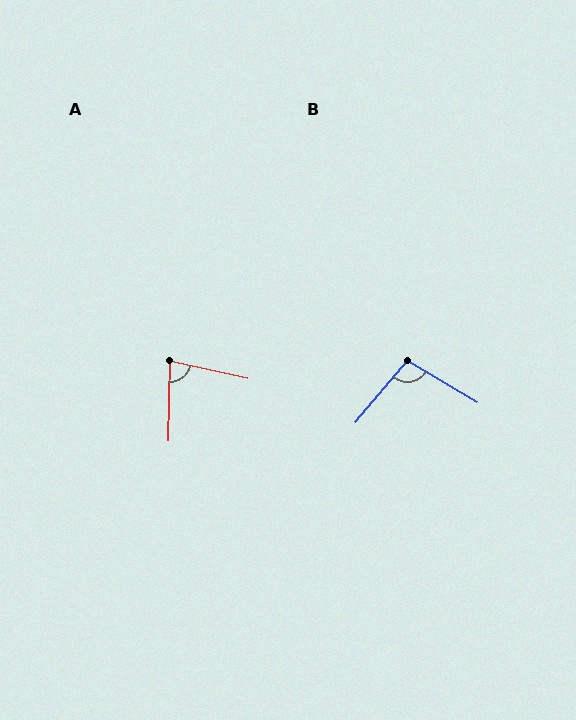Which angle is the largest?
B, at approximately 99 degrees.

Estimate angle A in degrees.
Approximately 78 degrees.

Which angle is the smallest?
A, at approximately 78 degrees.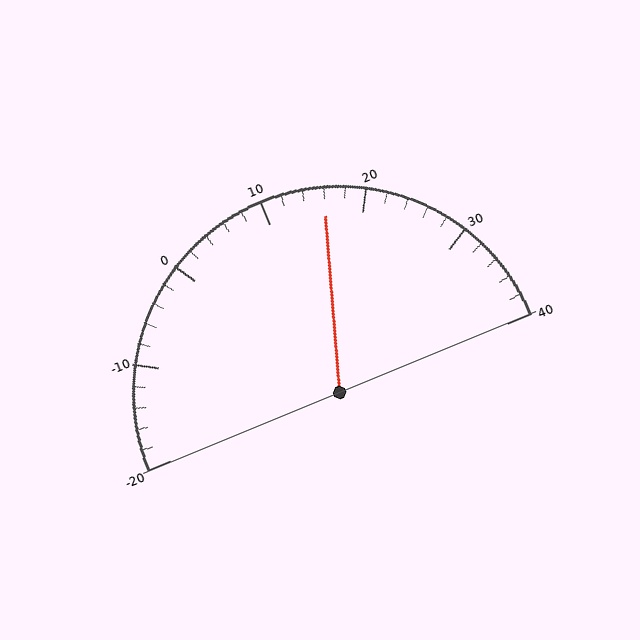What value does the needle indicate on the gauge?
The needle indicates approximately 16.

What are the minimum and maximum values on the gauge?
The gauge ranges from -20 to 40.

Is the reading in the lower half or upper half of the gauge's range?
The reading is in the upper half of the range (-20 to 40).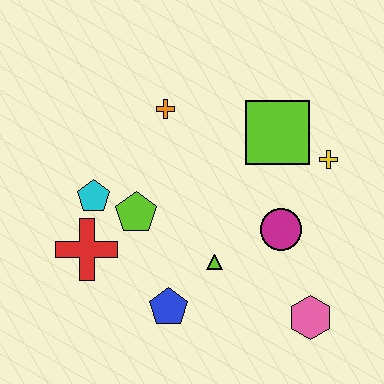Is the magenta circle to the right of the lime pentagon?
Yes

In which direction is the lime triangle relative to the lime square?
The lime triangle is below the lime square.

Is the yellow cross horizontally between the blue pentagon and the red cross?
No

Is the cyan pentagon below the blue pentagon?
No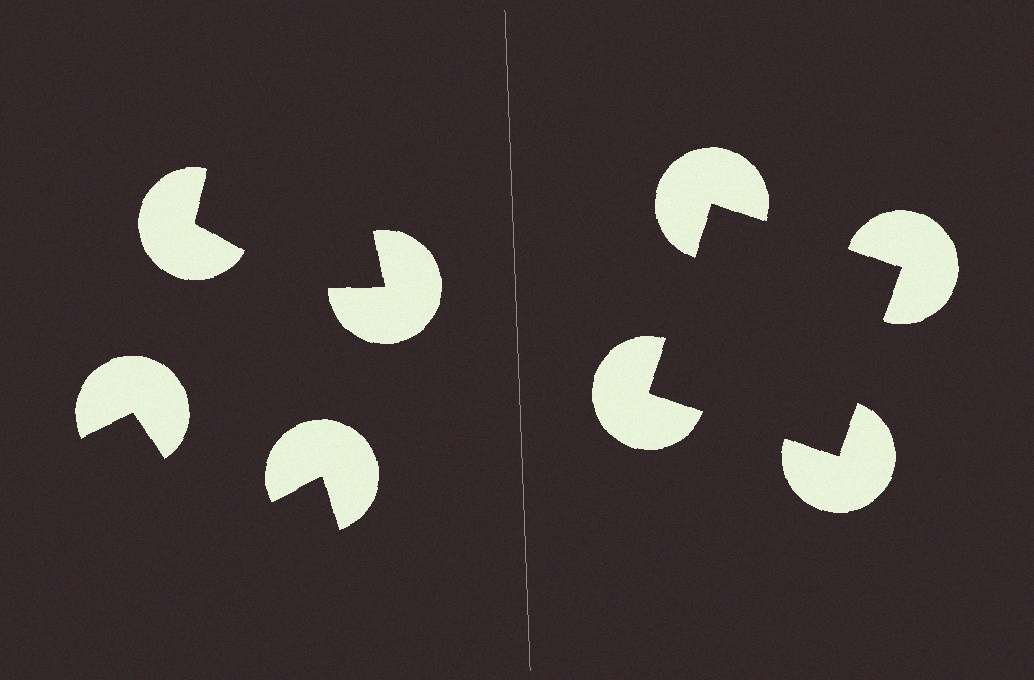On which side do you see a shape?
An illusory square appears on the right side. On the left side the wedge cuts are rotated, so no coherent shape forms.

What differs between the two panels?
The pac-man discs are positioned identically on both sides; only the wedge orientations differ. On the right they align to a square; on the left they are misaligned.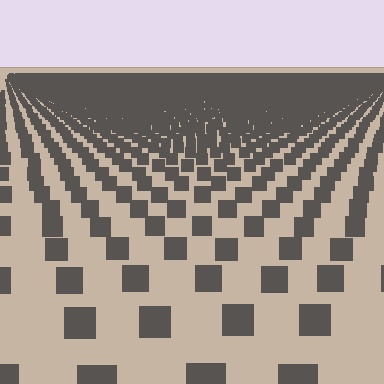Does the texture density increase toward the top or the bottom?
Density increases toward the top.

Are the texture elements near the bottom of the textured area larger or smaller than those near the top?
Larger. Near the bottom, elements are closer to the viewer and appear at a bigger on-screen size.